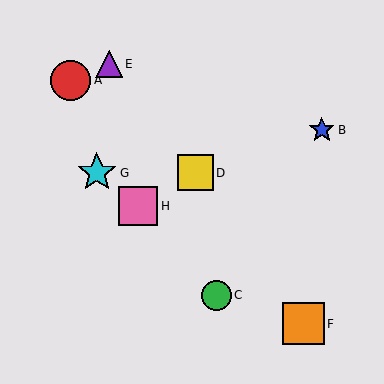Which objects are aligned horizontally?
Objects D, G are aligned horizontally.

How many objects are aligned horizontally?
2 objects (D, G) are aligned horizontally.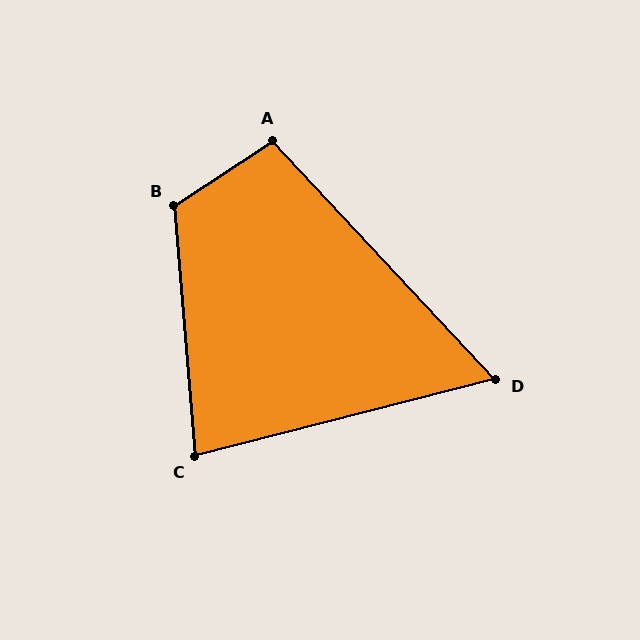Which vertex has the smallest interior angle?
D, at approximately 61 degrees.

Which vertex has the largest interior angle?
B, at approximately 119 degrees.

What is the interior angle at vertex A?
Approximately 100 degrees (obtuse).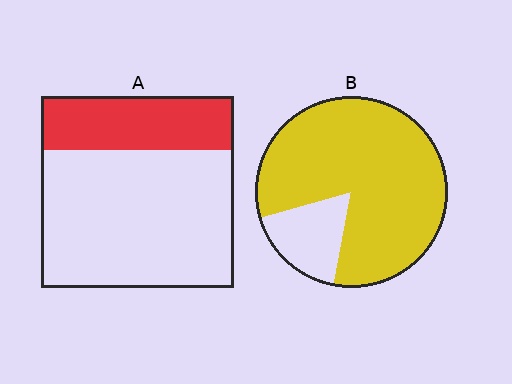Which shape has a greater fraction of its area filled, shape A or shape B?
Shape B.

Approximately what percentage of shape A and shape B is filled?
A is approximately 30% and B is approximately 85%.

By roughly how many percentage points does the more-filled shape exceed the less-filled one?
By roughly 55 percentage points (B over A).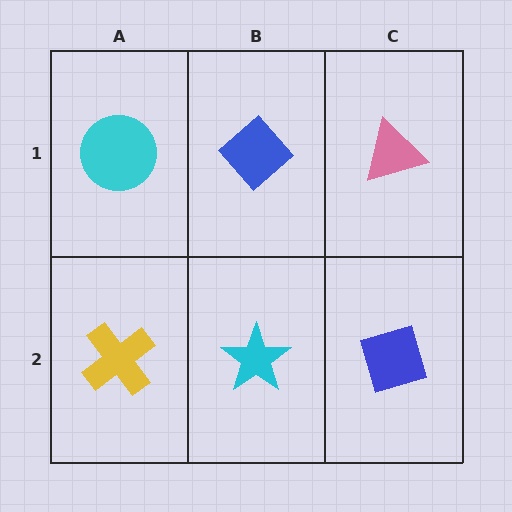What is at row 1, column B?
A blue diamond.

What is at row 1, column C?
A pink triangle.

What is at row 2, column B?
A cyan star.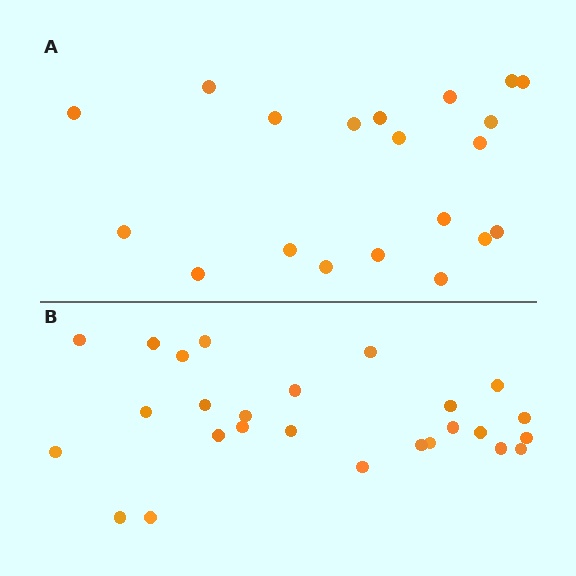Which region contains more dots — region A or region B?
Region B (the bottom region) has more dots.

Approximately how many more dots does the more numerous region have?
Region B has about 6 more dots than region A.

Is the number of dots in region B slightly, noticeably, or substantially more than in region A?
Region B has noticeably more, but not dramatically so. The ratio is roughly 1.3 to 1.